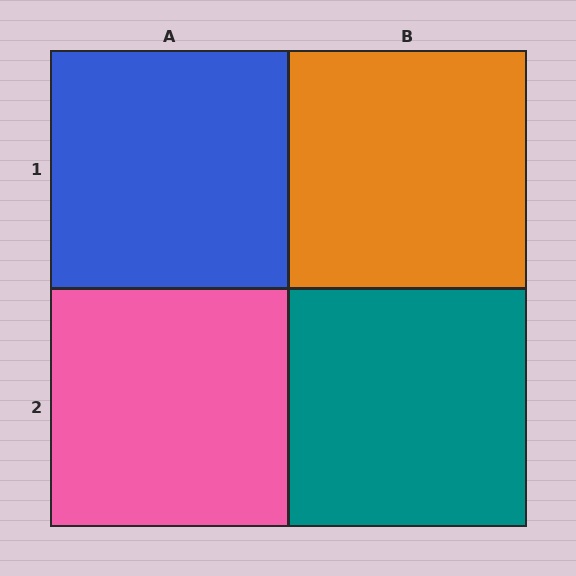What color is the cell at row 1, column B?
Orange.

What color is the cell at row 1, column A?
Blue.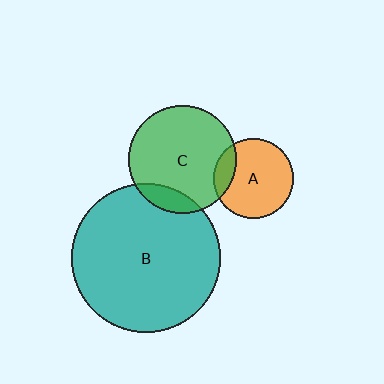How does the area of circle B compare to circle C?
Approximately 1.9 times.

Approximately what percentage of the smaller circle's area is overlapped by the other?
Approximately 15%.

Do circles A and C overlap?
Yes.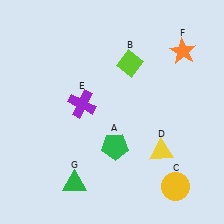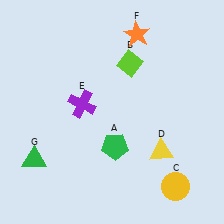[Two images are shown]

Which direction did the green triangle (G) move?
The green triangle (G) moved left.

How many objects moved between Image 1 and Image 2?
2 objects moved between the two images.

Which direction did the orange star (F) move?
The orange star (F) moved left.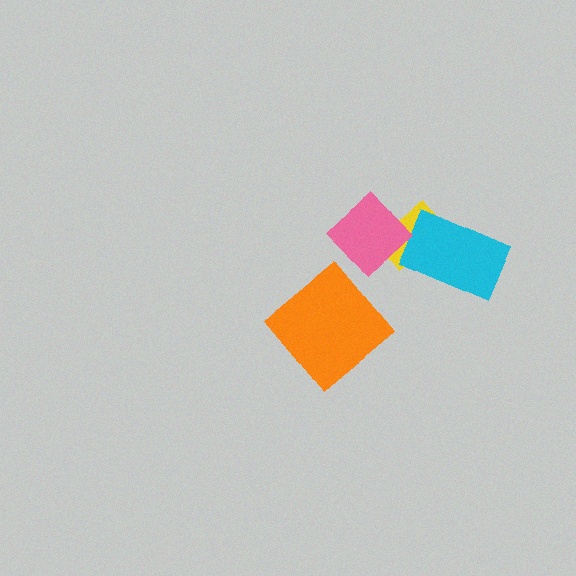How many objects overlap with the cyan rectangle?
1 object overlaps with the cyan rectangle.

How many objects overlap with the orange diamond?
0 objects overlap with the orange diamond.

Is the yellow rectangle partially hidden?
Yes, it is partially covered by another shape.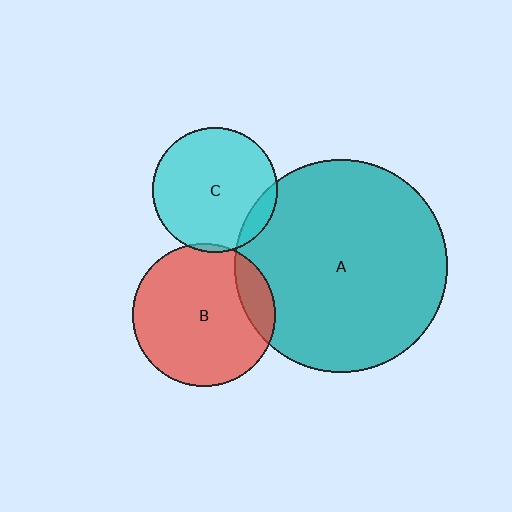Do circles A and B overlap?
Yes.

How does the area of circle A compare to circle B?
Approximately 2.2 times.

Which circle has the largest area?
Circle A (teal).